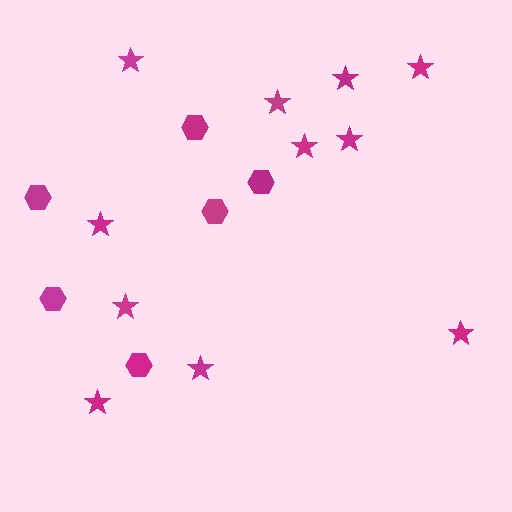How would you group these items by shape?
There are 2 groups: one group of stars (11) and one group of hexagons (6).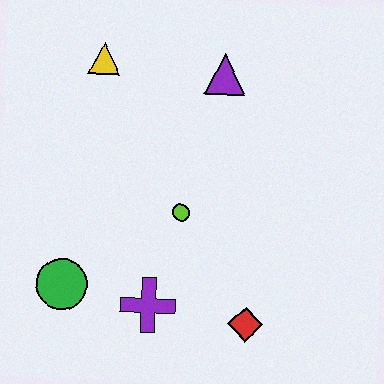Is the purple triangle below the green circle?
No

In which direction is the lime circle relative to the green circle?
The lime circle is to the right of the green circle.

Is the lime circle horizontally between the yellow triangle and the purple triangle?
Yes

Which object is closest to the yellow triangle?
The purple triangle is closest to the yellow triangle.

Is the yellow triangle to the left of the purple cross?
Yes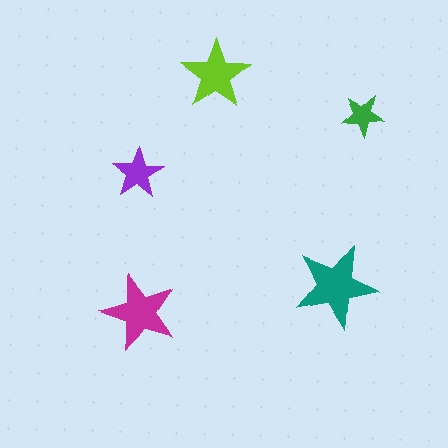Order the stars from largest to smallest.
the teal one, the magenta one, the lime one, the purple one, the green one.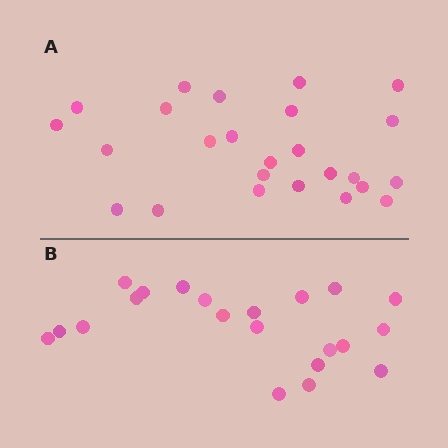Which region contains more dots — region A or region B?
Region A (the top region) has more dots.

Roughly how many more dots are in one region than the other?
Region A has about 4 more dots than region B.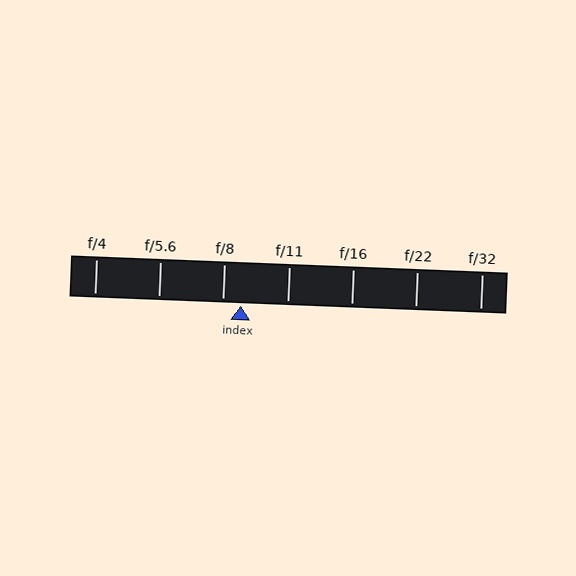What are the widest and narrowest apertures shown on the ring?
The widest aperture shown is f/4 and the narrowest is f/32.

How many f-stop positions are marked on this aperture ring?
There are 7 f-stop positions marked.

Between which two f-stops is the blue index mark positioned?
The index mark is between f/8 and f/11.